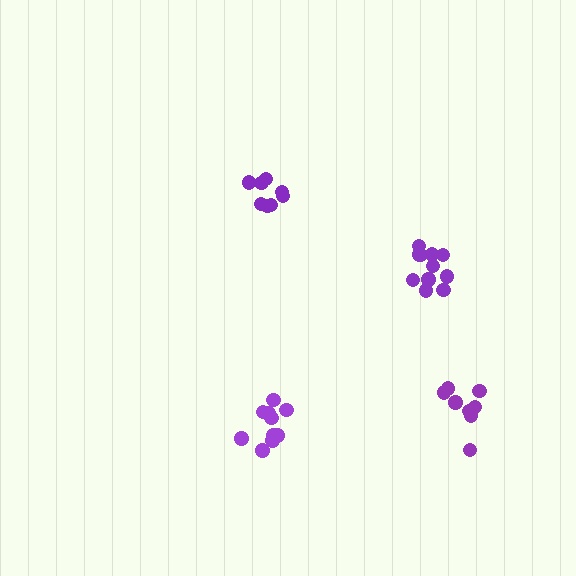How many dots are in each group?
Group 1: 11 dots, Group 2: 8 dots, Group 3: 9 dots, Group 4: 10 dots (38 total).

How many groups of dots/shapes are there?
There are 4 groups.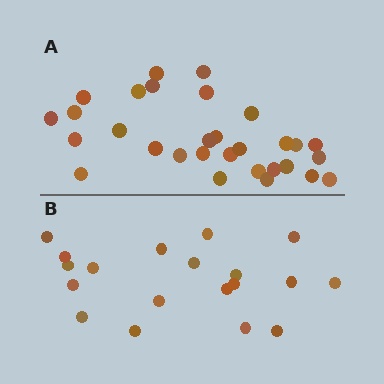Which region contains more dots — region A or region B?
Region A (the top region) has more dots.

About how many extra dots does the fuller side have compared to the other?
Region A has roughly 12 or so more dots than region B.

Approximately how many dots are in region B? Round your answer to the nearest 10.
About 20 dots. (The exact count is 19, which rounds to 20.)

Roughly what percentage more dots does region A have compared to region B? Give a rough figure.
About 60% more.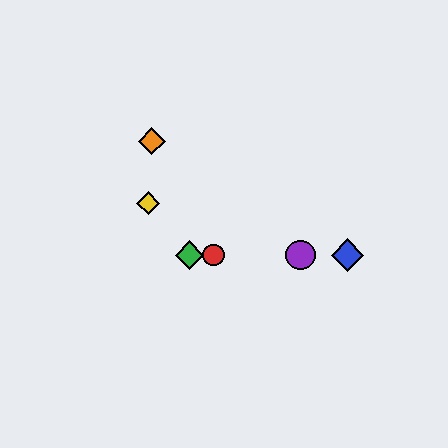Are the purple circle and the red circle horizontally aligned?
Yes, both are at y≈255.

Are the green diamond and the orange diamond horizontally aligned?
No, the green diamond is at y≈255 and the orange diamond is at y≈141.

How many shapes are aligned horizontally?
4 shapes (the red circle, the blue diamond, the green diamond, the purple circle) are aligned horizontally.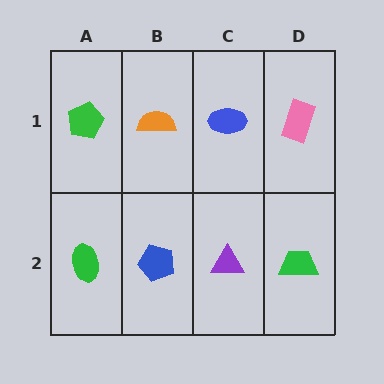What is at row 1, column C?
A blue ellipse.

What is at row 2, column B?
A blue pentagon.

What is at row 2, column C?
A purple triangle.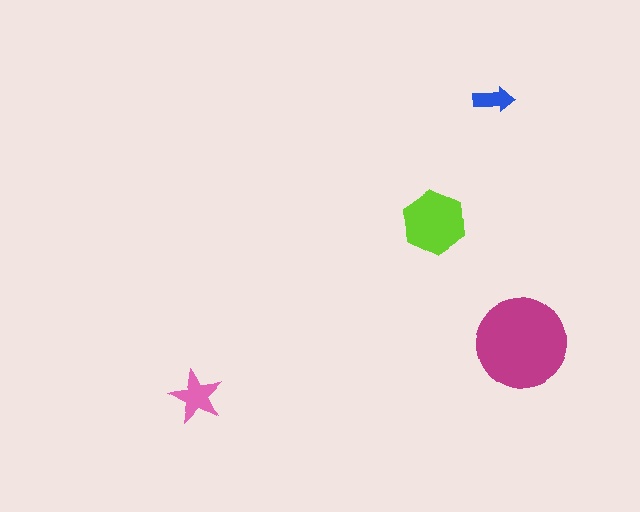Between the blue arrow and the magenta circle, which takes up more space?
The magenta circle.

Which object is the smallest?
The blue arrow.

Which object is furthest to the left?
The pink star is leftmost.